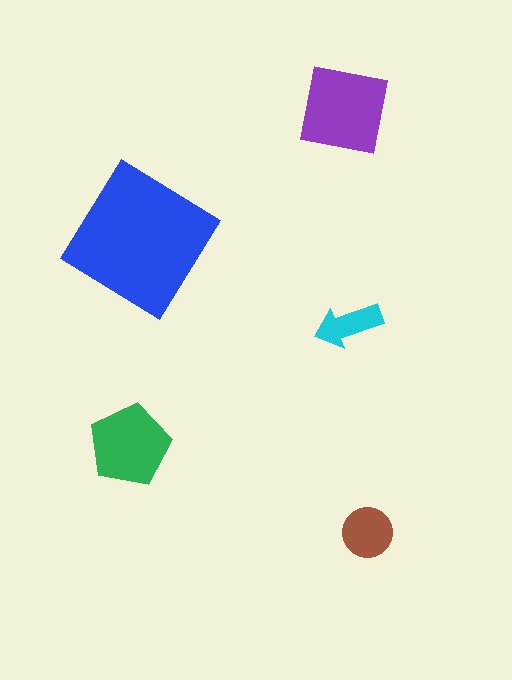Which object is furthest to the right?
The brown circle is rightmost.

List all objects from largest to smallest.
The blue diamond, the purple square, the green pentagon, the brown circle, the cyan arrow.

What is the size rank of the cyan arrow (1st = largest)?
5th.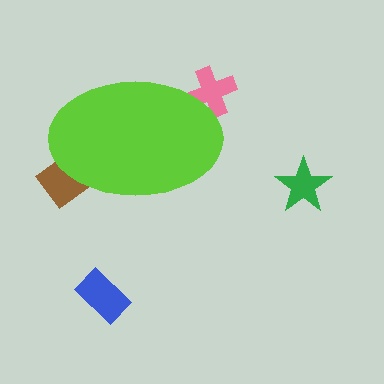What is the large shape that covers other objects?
A lime ellipse.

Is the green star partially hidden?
No, the green star is fully visible.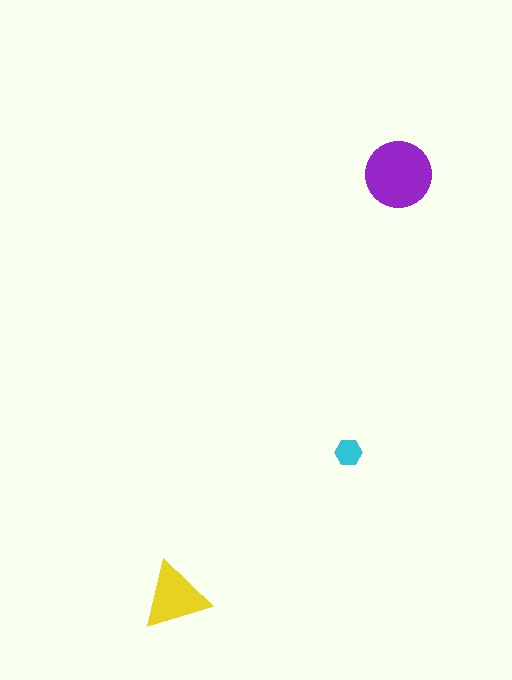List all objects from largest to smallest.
The purple circle, the yellow triangle, the cyan hexagon.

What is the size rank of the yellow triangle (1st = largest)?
2nd.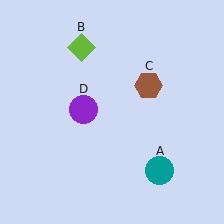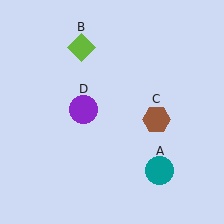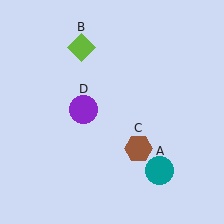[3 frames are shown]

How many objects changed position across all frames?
1 object changed position: brown hexagon (object C).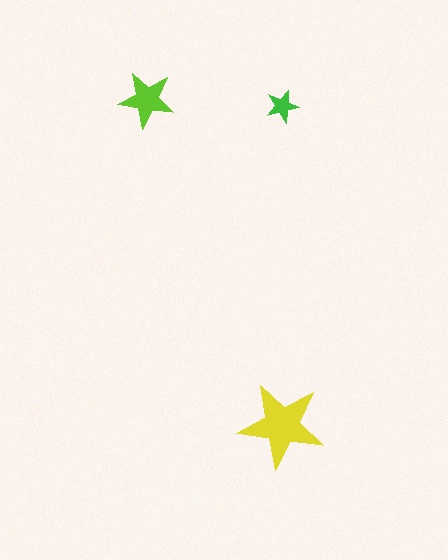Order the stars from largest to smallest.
the yellow one, the lime one, the green one.